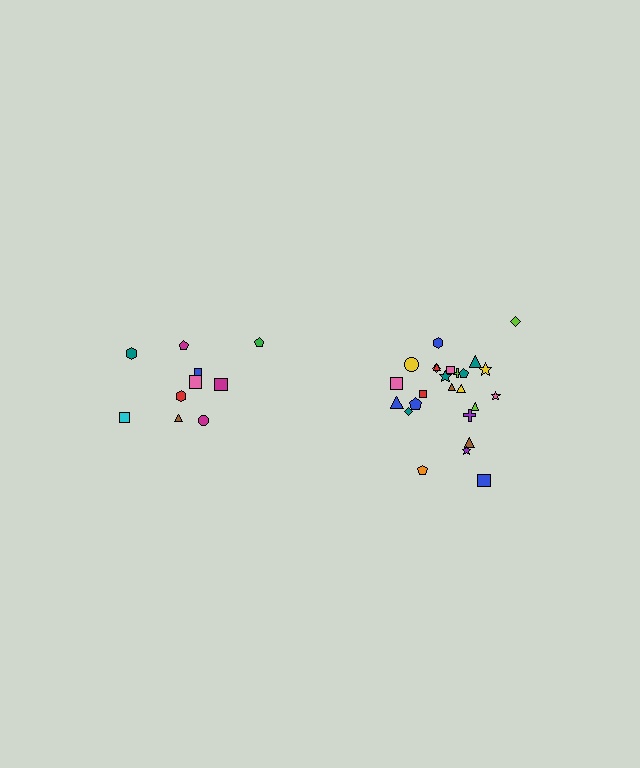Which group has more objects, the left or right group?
The right group.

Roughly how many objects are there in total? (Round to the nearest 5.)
Roughly 35 objects in total.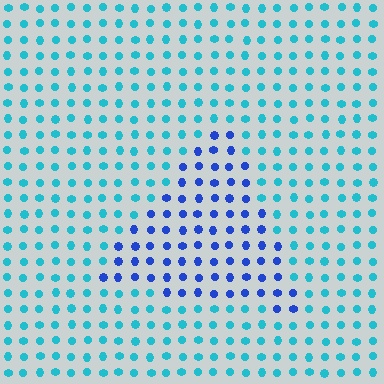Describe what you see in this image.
The image is filled with small cyan elements in a uniform arrangement. A triangle-shaped region is visible where the elements are tinted to a slightly different hue, forming a subtle color boundary.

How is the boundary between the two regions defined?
The boundary is defined purely by a slight shift in hue (about 42 degrees). Spacing, size, and orientation are identical on both sides.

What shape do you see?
I see a triangle.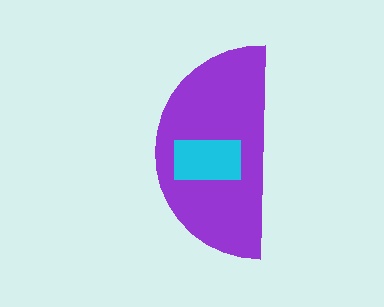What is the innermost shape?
The cyan rectangle.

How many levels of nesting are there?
2.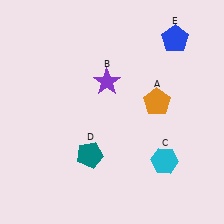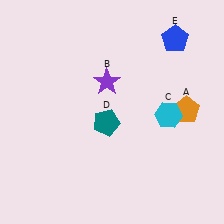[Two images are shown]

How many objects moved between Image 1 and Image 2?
3 objects moved between the two images.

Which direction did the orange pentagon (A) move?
The orange pentagon (A) moved right.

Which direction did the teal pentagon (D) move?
The teal pentagon (D) moved up.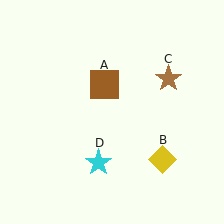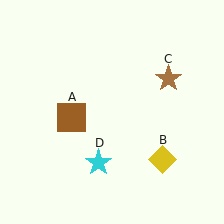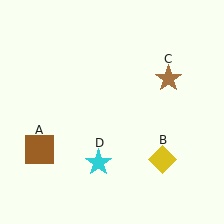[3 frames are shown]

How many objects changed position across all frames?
1 object changed position: brown square (object A).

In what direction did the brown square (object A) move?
The brown square (object A) moved down and to the left.